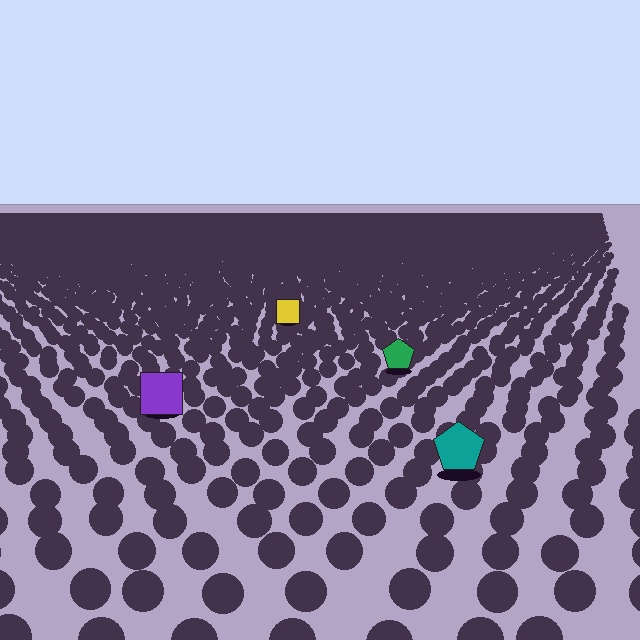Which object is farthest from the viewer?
The yellow square is farthest from the viewer. It appears smaller and the ground texture around it is denser.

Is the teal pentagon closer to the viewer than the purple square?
Yes. The teal pentagon is closer — you can tell from the texture gradient: the ground texture is coarser near it.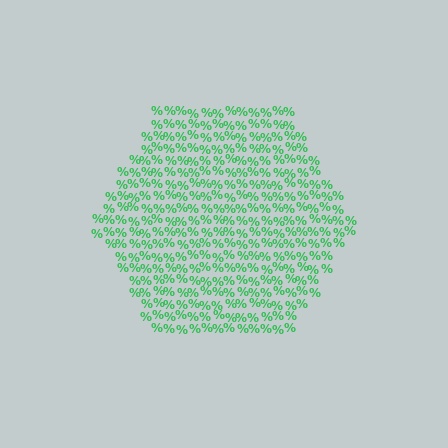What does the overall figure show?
The overall figure shows a hexagon.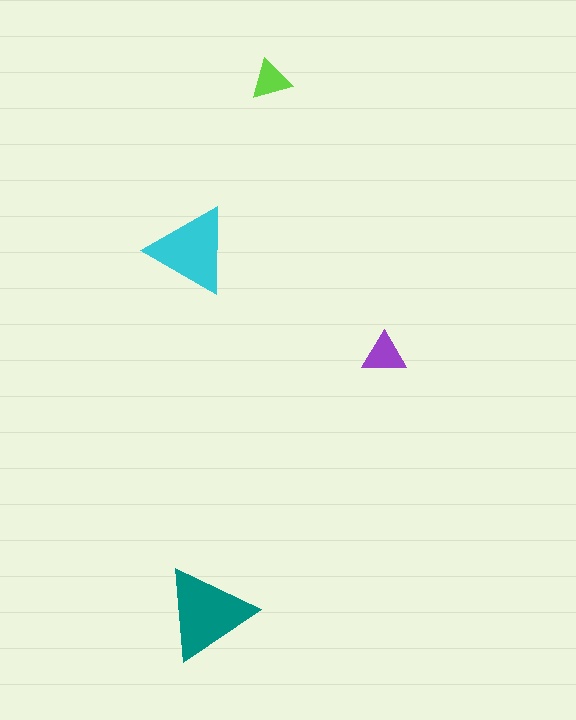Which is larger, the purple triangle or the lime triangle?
The purple one.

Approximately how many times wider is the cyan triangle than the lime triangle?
About 2 times wider.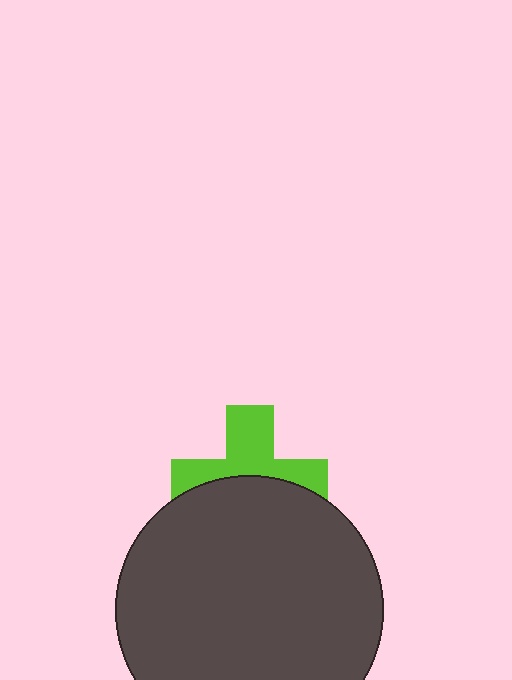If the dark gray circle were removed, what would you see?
You would see the complete lime cross.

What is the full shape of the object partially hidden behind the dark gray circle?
The partially hidden object is a lime cross.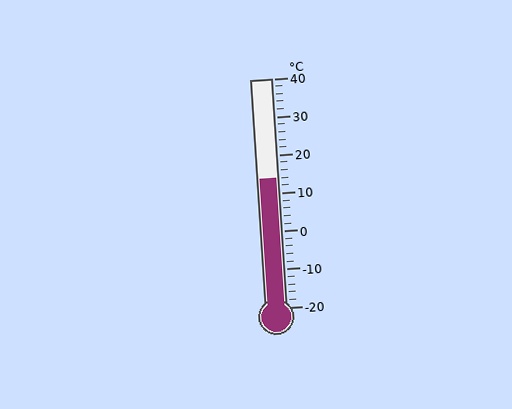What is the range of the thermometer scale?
The thermometer scale ranges from -20°C to 40°C.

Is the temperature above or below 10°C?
The temperature is above 10°C.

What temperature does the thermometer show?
The thermometer shows approximately 14°C.